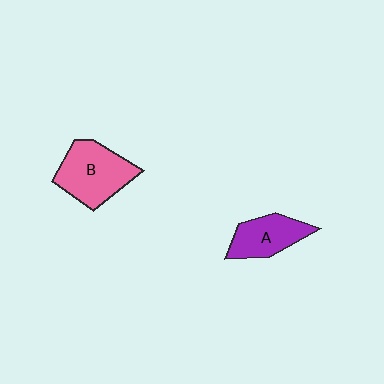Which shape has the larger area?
Shape B (pink).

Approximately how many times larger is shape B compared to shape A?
Approximately 1.4 times.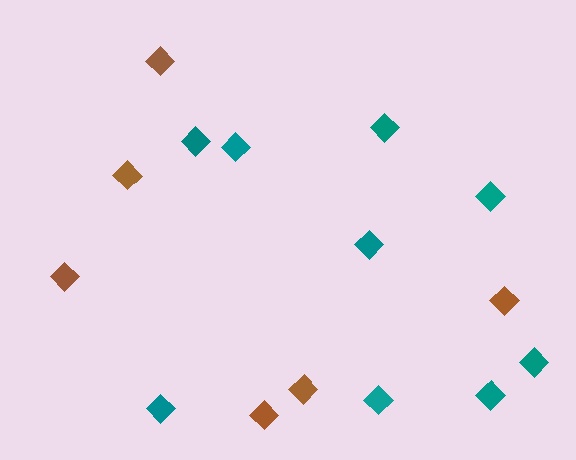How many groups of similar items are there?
There are 2 groups: one group of brown diamonds (6) and one group of teal diamonds (9).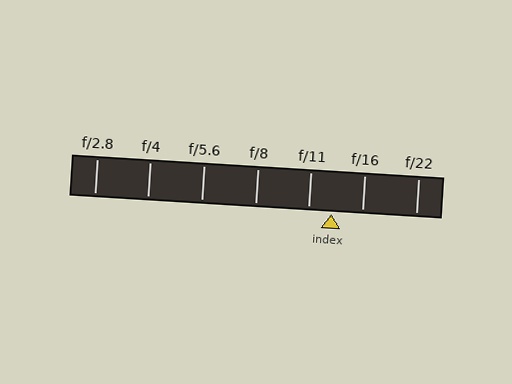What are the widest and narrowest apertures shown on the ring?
The widest aperture shown is f/2.8 and the narrowest is f/22.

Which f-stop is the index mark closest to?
The index mark is closest to f/11.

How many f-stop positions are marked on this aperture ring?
There are 7 f-stop positions marked.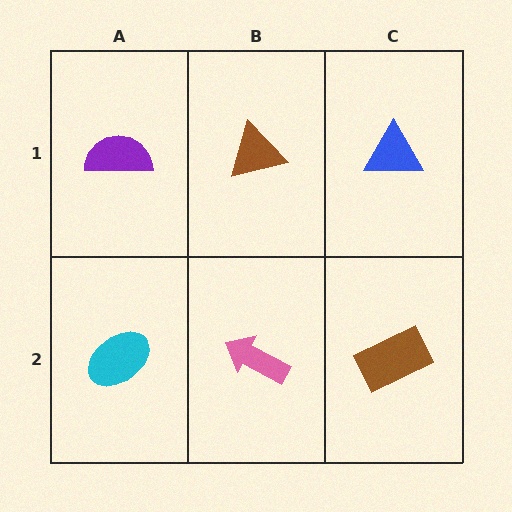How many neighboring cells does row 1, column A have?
2.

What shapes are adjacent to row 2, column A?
A purple semicircle (row 1, column A), a pink arrow (row 2, column B).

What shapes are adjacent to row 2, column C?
A blue triangle (row 1, column C), a pink arrow (row 2, column B).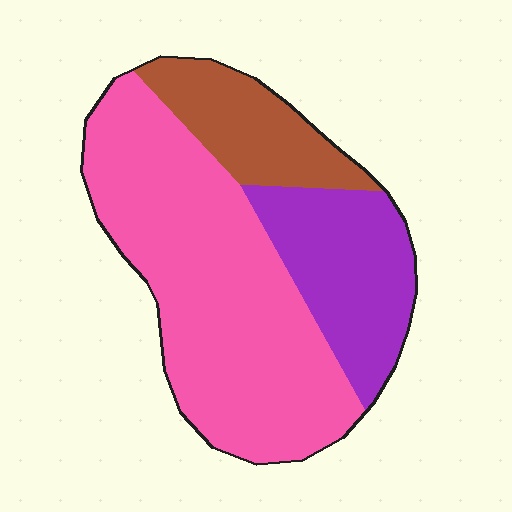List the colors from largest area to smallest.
From largest to smallest: pink, purple, brown.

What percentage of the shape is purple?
Purple takes up about one quarter (1/4) of the shape.